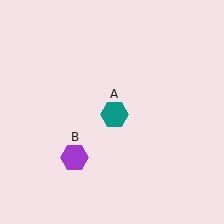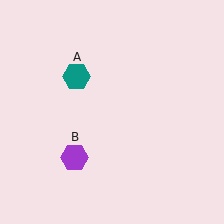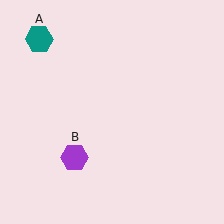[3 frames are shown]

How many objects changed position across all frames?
1 object changed position: teal hexagon (object A).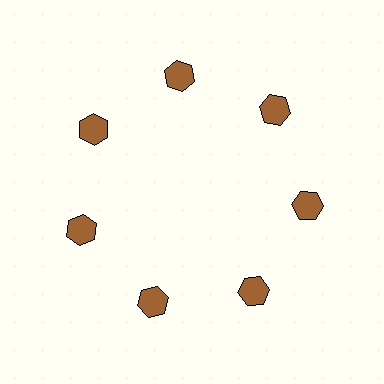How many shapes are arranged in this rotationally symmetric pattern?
There are 7 shapes, arranged in 7 groups of 1.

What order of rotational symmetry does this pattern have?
This pattern has 7-fold rotational symmetry.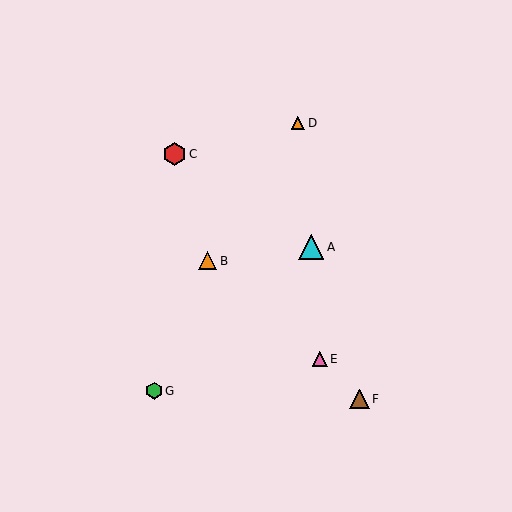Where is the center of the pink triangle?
The center of the pink triangle is at (320, 359).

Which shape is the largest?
The cyan triangle (labeled A) is the largest.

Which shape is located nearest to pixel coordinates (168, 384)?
The green hexagon (labeled G) at (154, 391) is nearest to that location.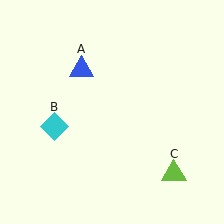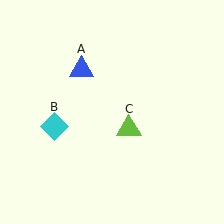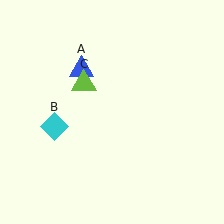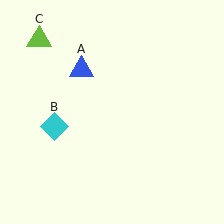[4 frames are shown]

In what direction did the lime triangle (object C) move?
The lime triangle (object C) moved up and to the left.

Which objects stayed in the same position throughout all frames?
Blue triangle (object A) and cyan diamond (object B) remained stationary.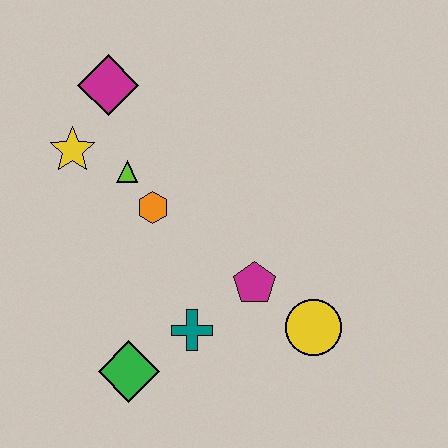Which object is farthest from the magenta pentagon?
The magenta diamond is farthest from the magenta pentagon.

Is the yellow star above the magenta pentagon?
Yes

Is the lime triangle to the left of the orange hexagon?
Yes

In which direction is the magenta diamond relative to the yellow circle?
The magenta diamond is above the yellow circle.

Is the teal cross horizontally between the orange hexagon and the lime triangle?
No